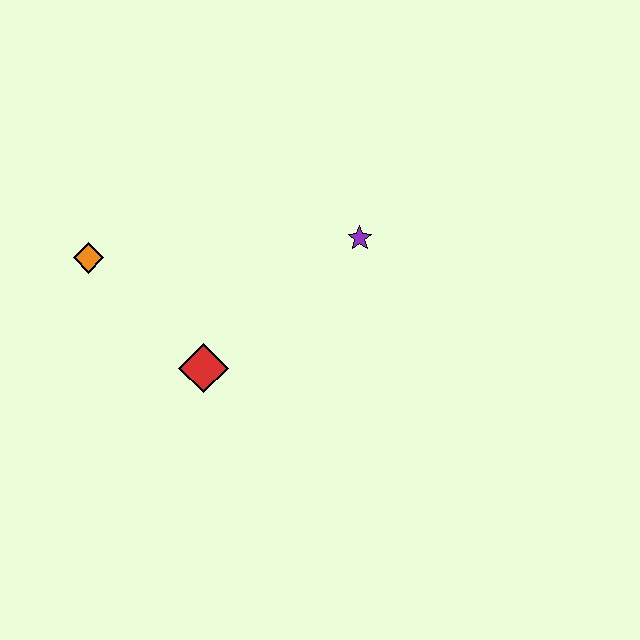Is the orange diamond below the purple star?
Yes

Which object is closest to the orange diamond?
The red diamond is closest to the orange diamond.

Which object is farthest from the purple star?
The orange diamond is farthest from the purple star.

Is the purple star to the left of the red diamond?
No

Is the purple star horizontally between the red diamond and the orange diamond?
No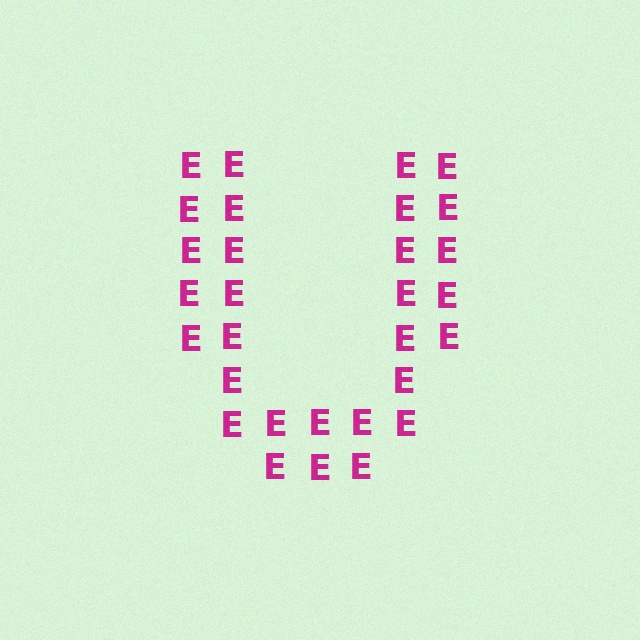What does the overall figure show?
The overall figure shows the letter U.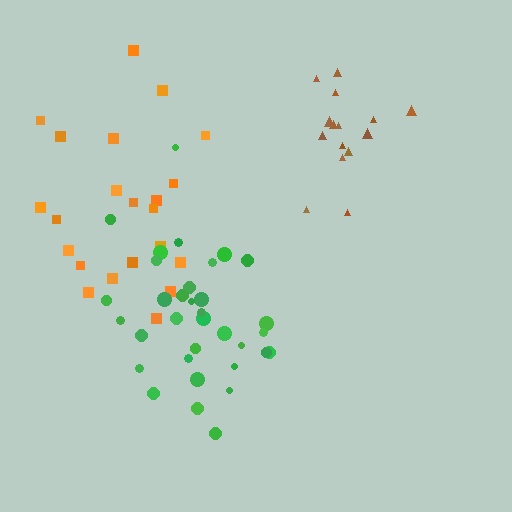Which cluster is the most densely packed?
Green.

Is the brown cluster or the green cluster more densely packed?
Green.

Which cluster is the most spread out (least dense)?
Orange.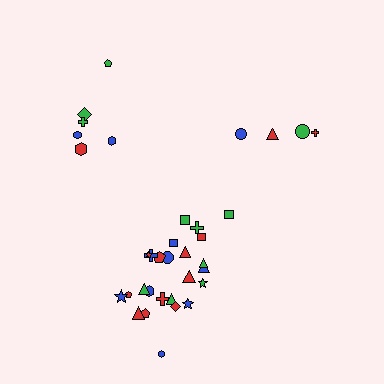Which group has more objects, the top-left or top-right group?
The top-left group.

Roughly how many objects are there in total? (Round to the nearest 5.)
Roughly 35 objects in total.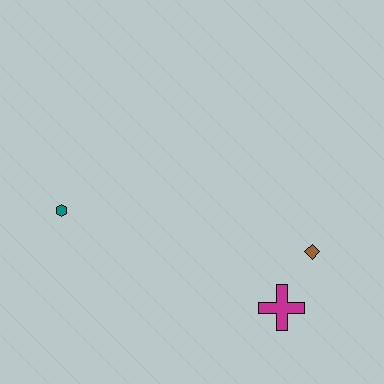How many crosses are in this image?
There is 1 cross.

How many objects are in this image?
There are 3 objects.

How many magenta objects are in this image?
There is 1 magenta object.